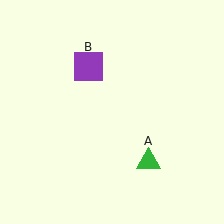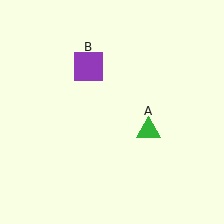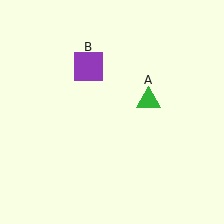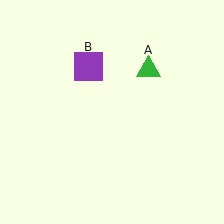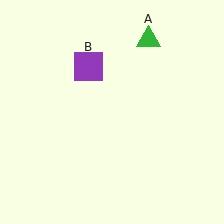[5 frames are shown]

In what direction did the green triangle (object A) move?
The green triangle (object A) moved up.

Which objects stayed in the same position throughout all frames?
Purple square (object B) remained stationary.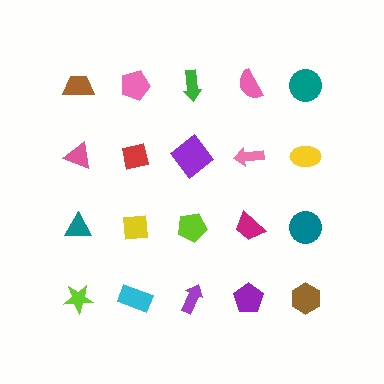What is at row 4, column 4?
A purple pentagon.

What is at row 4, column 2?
A cyan rectangle.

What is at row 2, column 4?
A pink arrow.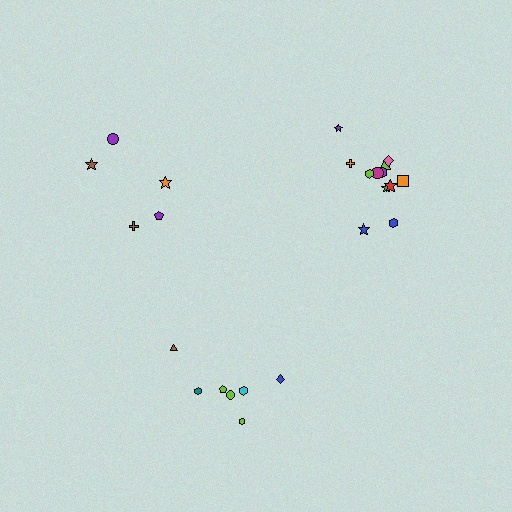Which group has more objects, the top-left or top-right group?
The top-right group.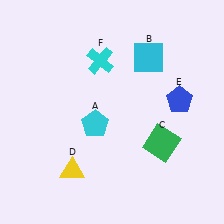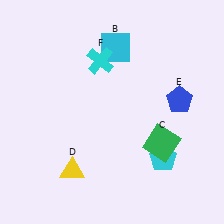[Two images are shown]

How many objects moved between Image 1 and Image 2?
2 objects moved between the two images.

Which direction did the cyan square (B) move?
The cyan square (B) moved left.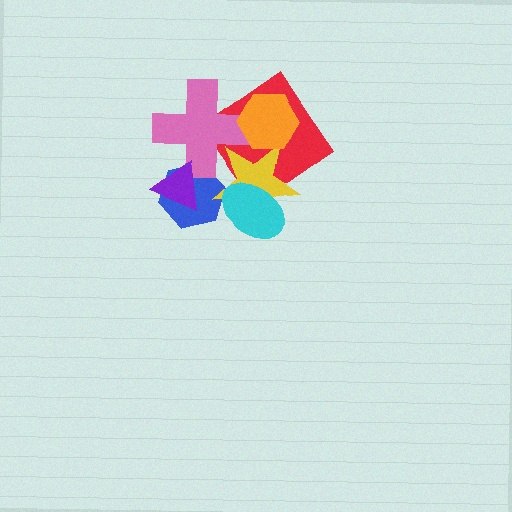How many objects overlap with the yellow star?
5 objects overlap with the yellow star.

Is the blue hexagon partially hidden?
Yes, it is partially covered by another shape.